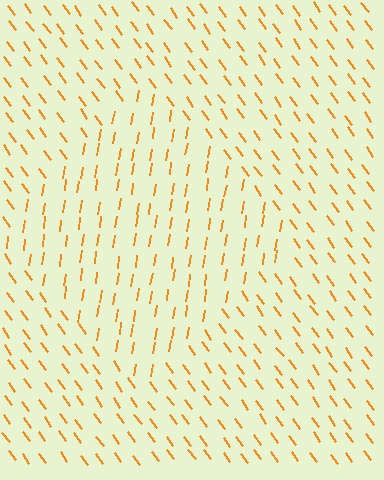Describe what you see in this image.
The image is filled with small orange line segments. A diamond region in the image has lines oriented differently from the surrounding lines, creating a visible texture boundary.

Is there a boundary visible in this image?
Yes, there is a texture boundary formed by a change in line orientation.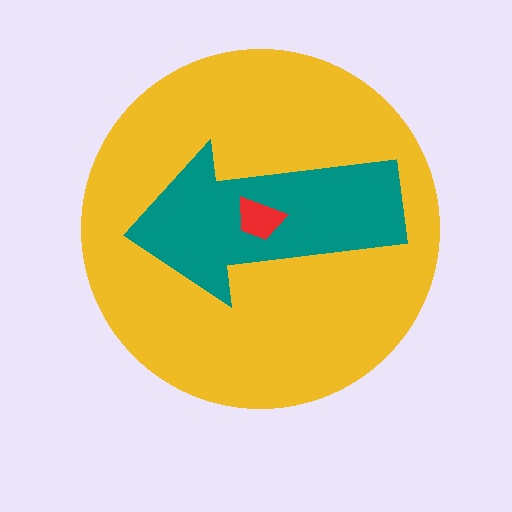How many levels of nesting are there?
3.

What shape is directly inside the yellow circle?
The teal arrow.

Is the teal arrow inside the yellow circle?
Yes.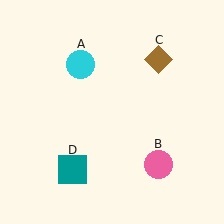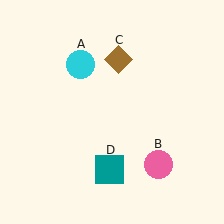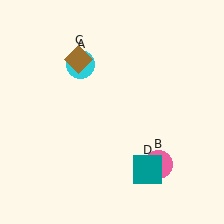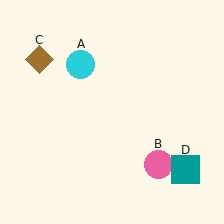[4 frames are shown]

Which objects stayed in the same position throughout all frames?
Cyan circle (object A) and pink circle (object B) remained stationary.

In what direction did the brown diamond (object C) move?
The brown diamond (object C) moved left.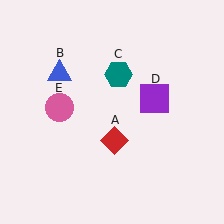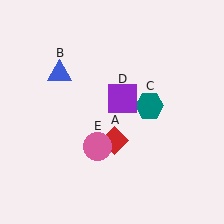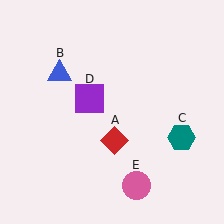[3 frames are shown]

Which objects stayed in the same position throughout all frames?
Red diamond (object A) and blue triangle (object B) remained stationary.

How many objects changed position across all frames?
3 objects changed position: teal hexagon (object C), purple square (object D), pink circle (object E).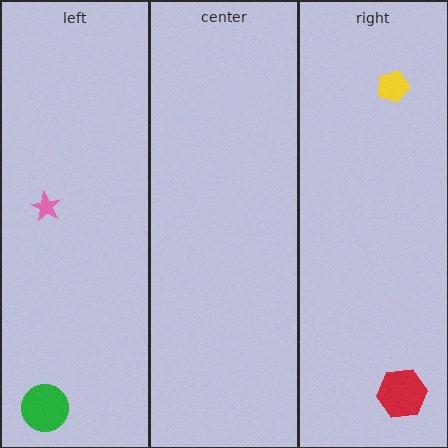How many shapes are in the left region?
2.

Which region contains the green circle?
The left region.